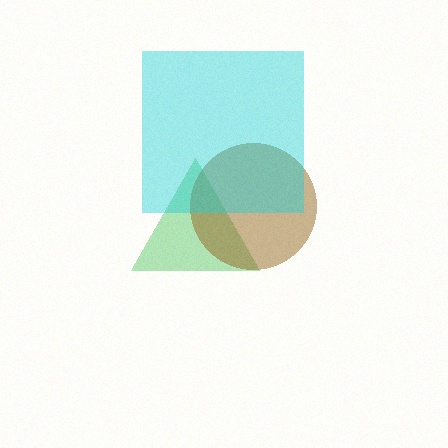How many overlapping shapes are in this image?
There are 3 overlapping shapes in the image.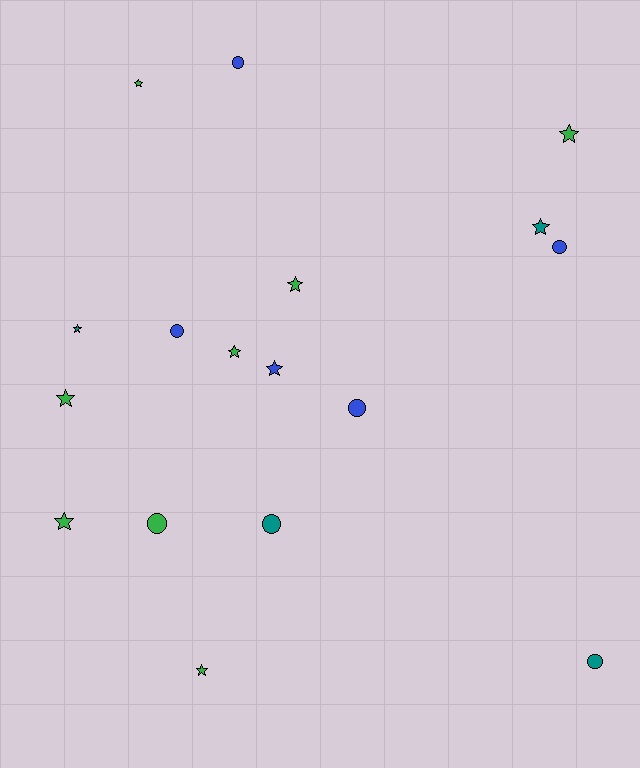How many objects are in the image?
There are 17 objects.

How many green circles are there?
There is 1 green circle.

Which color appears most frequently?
Green, with 8 objects.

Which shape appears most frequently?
Star, with 10 objects.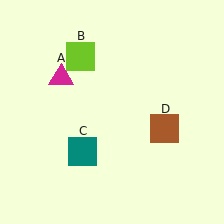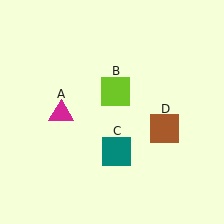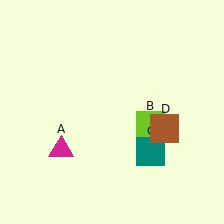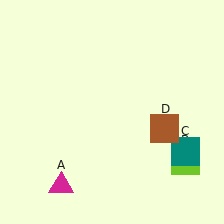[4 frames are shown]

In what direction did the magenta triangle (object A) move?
The magenta triangle (object A) moved down.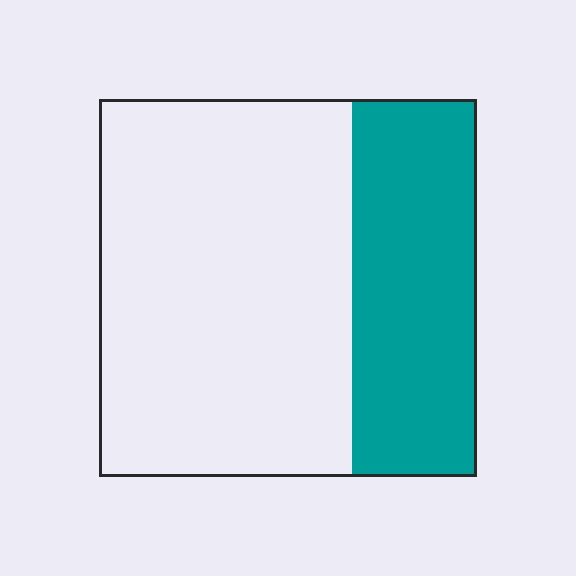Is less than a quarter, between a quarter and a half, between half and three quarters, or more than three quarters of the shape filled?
Between a quarter and a half.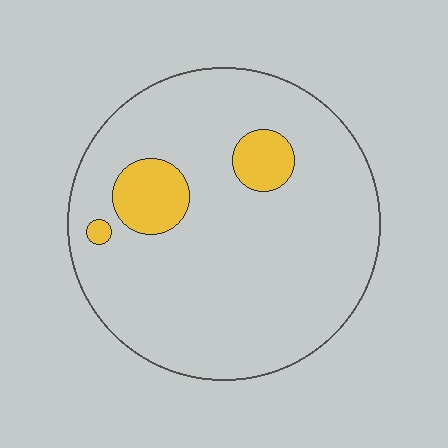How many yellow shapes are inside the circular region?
3.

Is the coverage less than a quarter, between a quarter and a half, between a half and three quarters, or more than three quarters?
Less than a quarter.